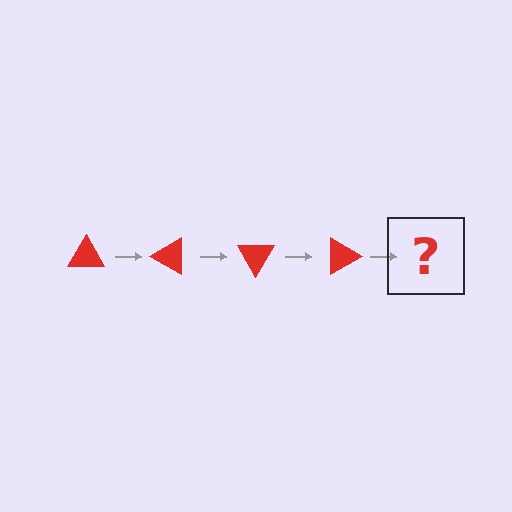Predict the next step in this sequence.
The next step is a red triangle rotated 120 degrees.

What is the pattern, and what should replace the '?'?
The pattern is that the triangle rotates 30 degrees each step. The '?' should be a red triangle rotated 120 degrees.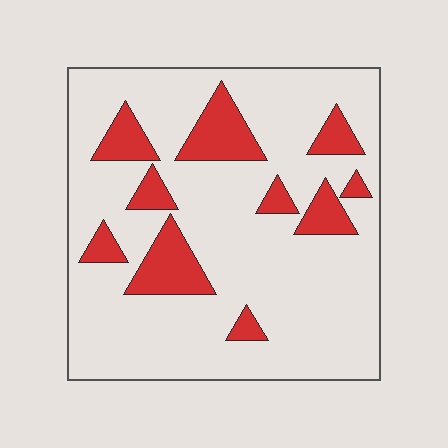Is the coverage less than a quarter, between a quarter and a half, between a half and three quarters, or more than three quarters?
Less than a quarter.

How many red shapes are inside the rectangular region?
10.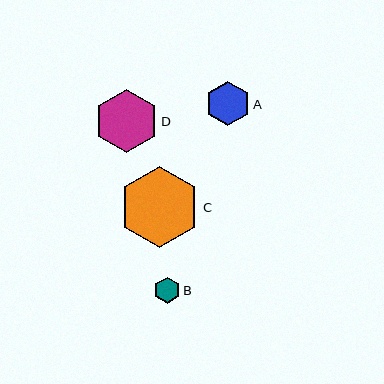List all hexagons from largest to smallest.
From largest to smallest: C, D, A, B.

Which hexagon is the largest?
Hexagon C is the largest with a size of approximately 81 pixels.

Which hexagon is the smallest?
Hexagon B is the smallest with a size of approximately 26 pixels.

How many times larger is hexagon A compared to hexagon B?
Hexagon A is approximately 1.7 times the size of hexagon B.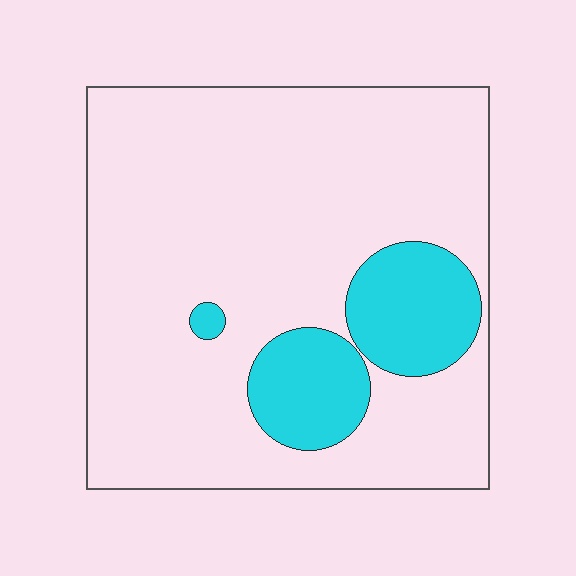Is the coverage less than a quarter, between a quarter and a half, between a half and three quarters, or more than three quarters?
Less than a quarter.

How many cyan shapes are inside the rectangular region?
3.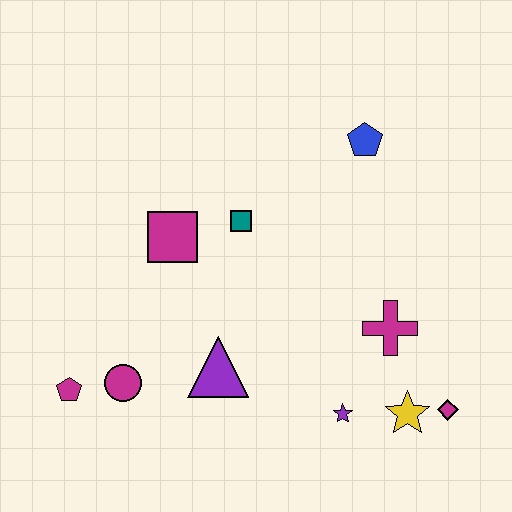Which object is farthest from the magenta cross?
The magenta pentagon is farthest from the magenta cross.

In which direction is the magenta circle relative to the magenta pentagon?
The magenta circle is to the right of the magenta pentagon.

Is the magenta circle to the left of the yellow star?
Yes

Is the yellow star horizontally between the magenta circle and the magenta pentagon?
No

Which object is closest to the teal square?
The magenta square is closest to the teal square.